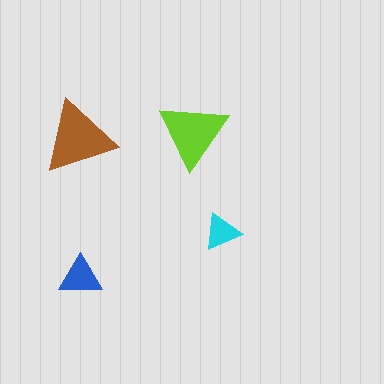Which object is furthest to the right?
The cyan triangle is rightmost.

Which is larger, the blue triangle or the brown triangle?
The brown one.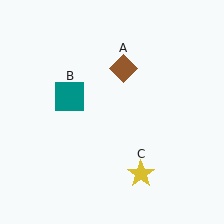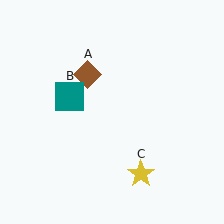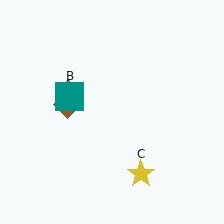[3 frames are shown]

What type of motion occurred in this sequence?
The brown diamond (object A) rotated counterclockwise around the center of the scene.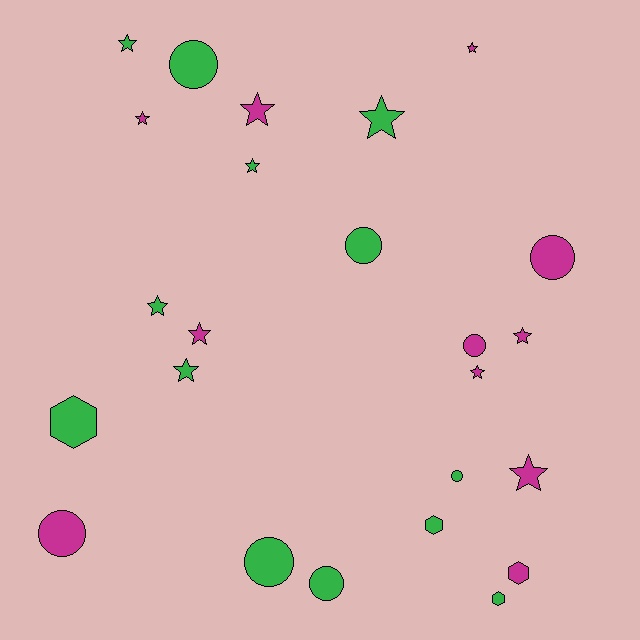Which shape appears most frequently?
Star, with 12 objects.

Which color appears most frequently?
Green, with 13 objects.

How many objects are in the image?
There are 24 objects.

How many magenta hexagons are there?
There is 1 magenta hexagon.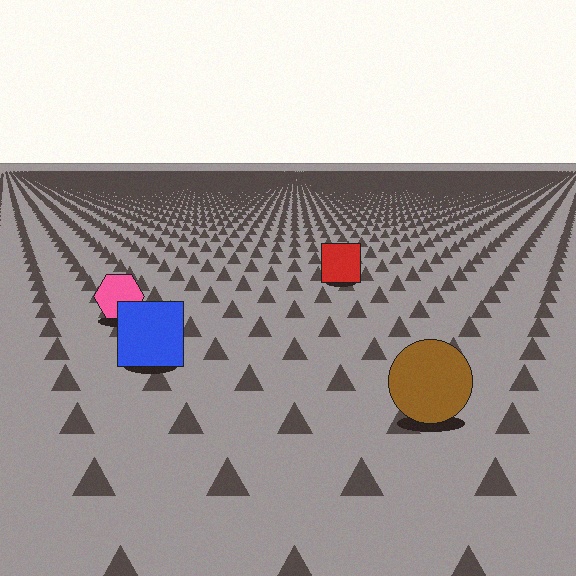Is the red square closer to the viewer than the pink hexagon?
No. The pink hexagon is closer — you can tell from the texture gradient: the ground texture is coarser near it.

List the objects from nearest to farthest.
From nearest to farthest: the brown circle, the blue square, the pink hexagon, the red square.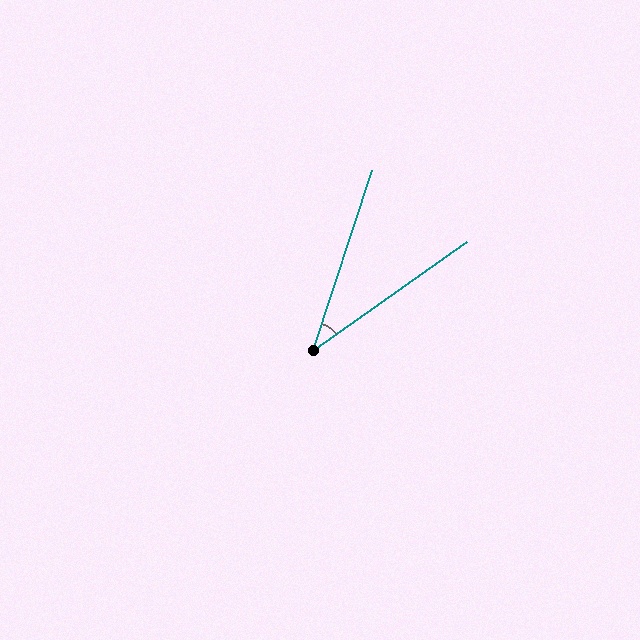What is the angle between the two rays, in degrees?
Approximately 37 degrees.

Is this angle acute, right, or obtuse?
It is acute.